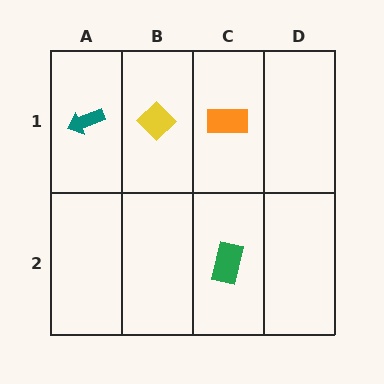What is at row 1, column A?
A teal arrow.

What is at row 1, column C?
An orange rectangle.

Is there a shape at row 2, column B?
No, that cell is empty.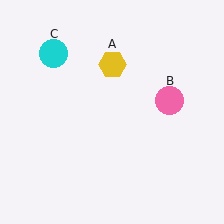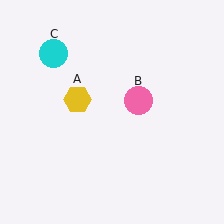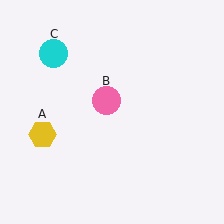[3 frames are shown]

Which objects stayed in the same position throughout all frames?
Cyan circle (object C) remained stationary.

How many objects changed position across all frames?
2 objects changed position: yellow hexagon (object A), pink circle (object B).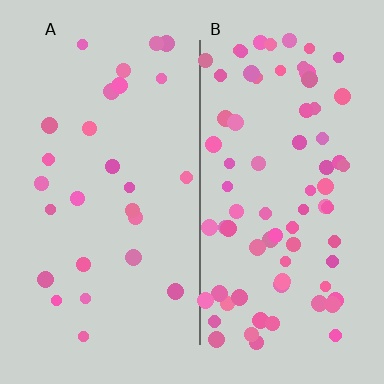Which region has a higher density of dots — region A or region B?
B (the right).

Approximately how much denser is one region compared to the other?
Approximately 2.9× — region B over region A.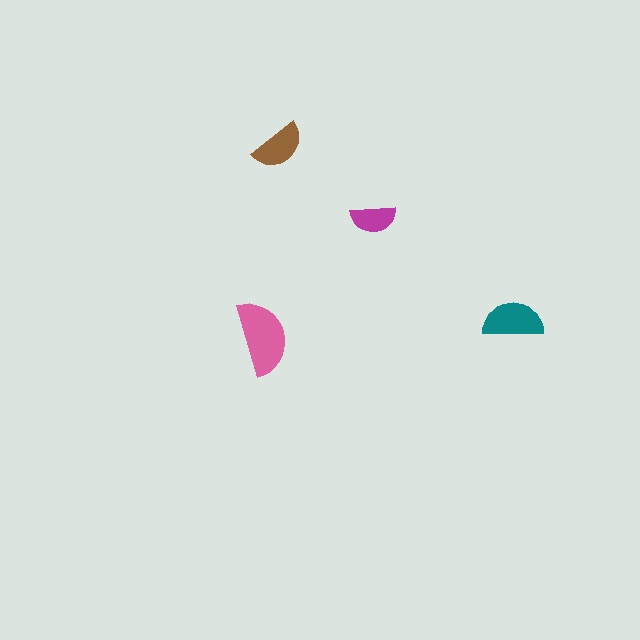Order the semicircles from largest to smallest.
the pink one, the teal one, the brown one, the magenta one.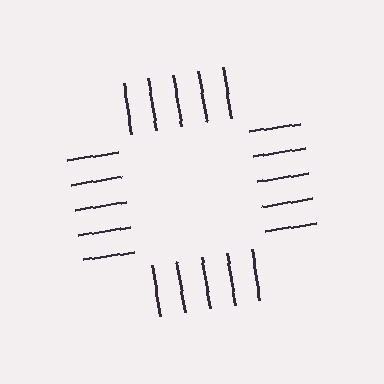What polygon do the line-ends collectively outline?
An illusory square — the line segments terminate on its edges but no continuous stroke is drawn.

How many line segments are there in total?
20 — 5 along each of the 4 edges.